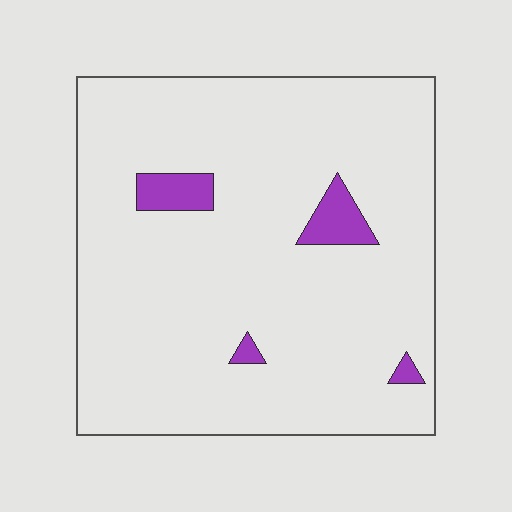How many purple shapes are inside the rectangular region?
4.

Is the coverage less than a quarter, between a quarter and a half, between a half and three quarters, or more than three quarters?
Less than a quarter.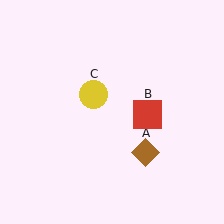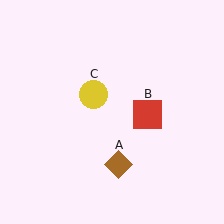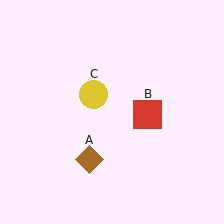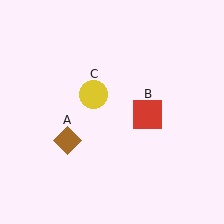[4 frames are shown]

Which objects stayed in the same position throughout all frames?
Red square (object B) and yellow circle (object C) remained stationary.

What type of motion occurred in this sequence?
The brown diamond (object A) rotated clockwise around the center of the scene.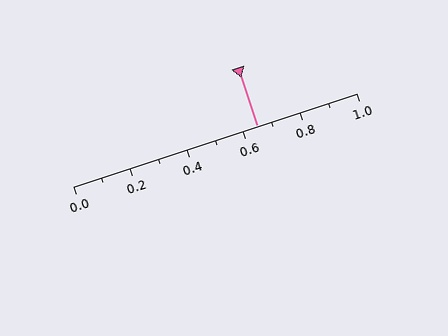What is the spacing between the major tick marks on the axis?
The major ticks are spaced 0.2 apart.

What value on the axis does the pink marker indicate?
The marker indicates approximately 0.65.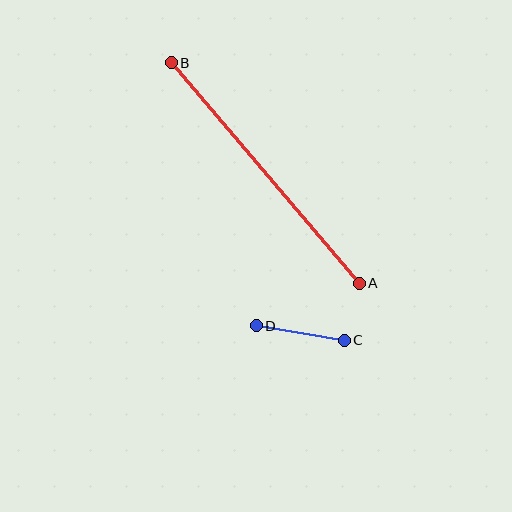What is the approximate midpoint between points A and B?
The midpoint is at approximately (265, 173) pixels.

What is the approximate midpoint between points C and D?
The midpoint is at approximately (300, 333) pixels.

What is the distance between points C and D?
The distance is approximately 89 pixels.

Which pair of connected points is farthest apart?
Points A and B are farthest apart.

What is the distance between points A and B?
The distance is approximately 290 pixels.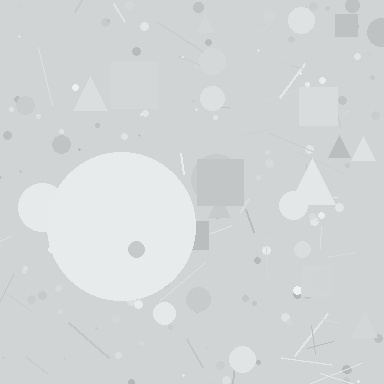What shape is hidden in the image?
A circle is hidden in the image.